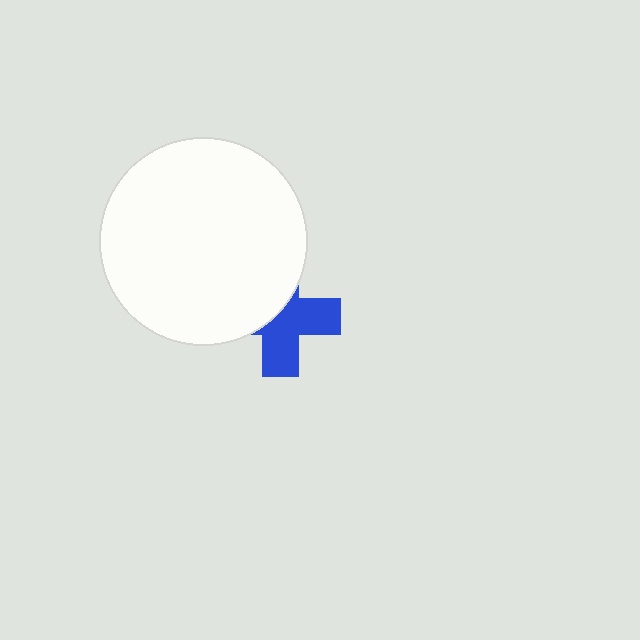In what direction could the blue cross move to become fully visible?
The blue cross could move toward the lower-right. That would shift it out from behind the white circle entirely.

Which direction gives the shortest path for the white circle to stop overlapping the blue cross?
Moving toward the upper-left gives the shortest separation.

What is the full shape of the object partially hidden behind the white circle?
The partially hidden object is a blue cross.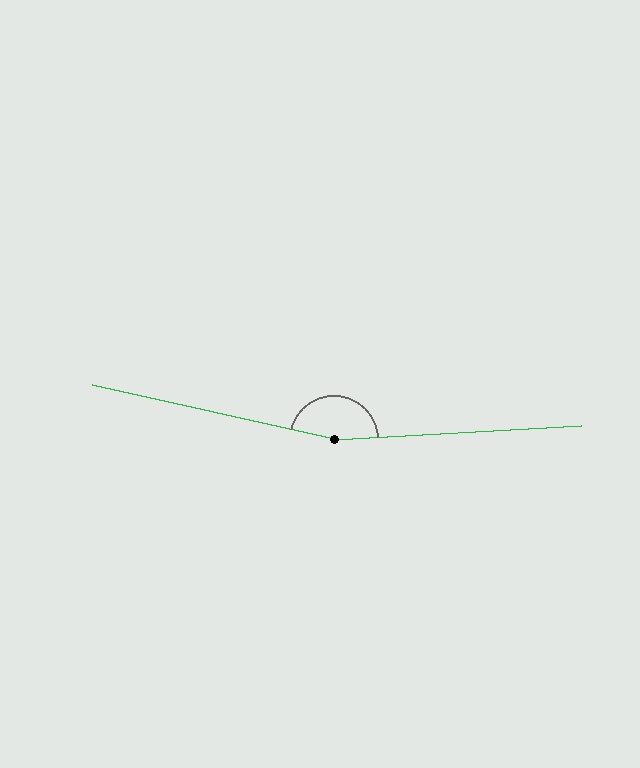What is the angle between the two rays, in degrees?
Approximately 164 degrees.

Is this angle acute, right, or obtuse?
It is obtuse.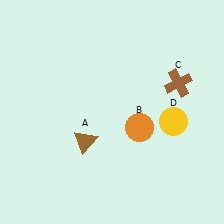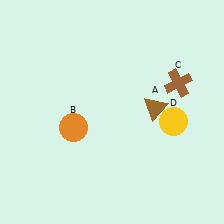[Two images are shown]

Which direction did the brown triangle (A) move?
The brown triangle (A) moved right.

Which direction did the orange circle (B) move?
The orange circle (B) moved left.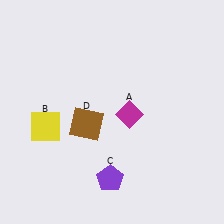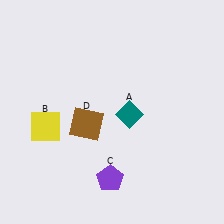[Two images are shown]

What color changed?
The diamond (A) changed from magenta in Image 1 to teal in Image 2.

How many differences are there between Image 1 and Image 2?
There is 1 difference between the two images.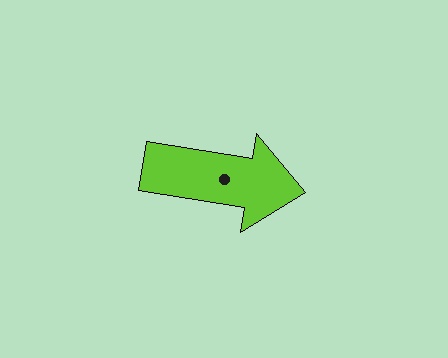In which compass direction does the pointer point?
East.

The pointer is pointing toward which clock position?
Roughly 3 o'clock.